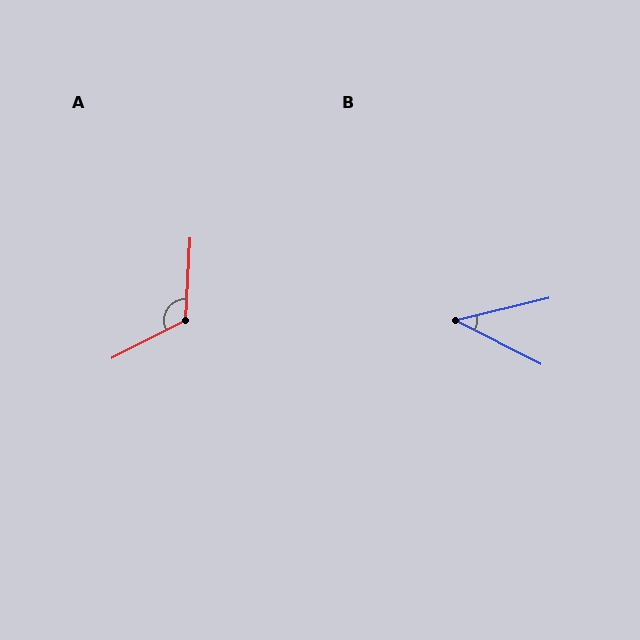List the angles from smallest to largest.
B (40°), A (120°).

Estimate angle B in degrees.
Approximately 40 degrees.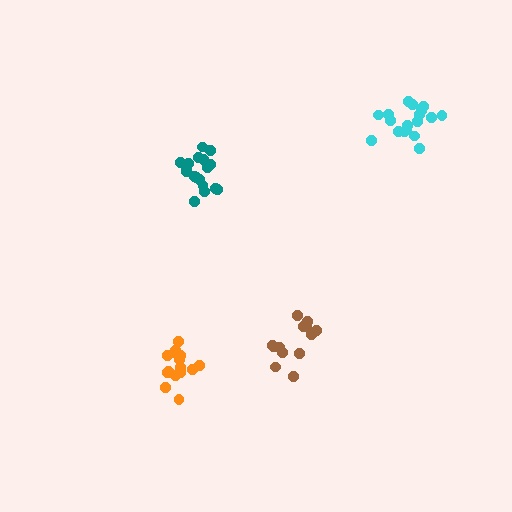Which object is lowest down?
The orange cluster is bottommost.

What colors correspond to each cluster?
The clusters are colored: teal, cyan, orange, brown.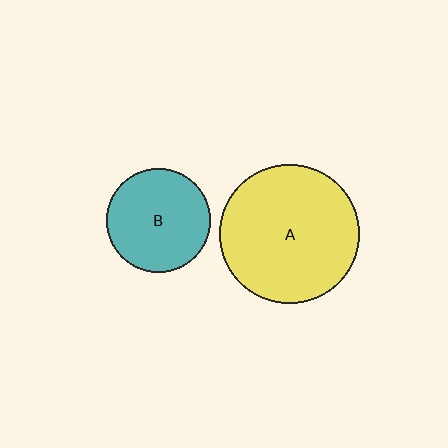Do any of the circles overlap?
No, none of the circles overlap.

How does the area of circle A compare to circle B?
Approximately 1.8 times.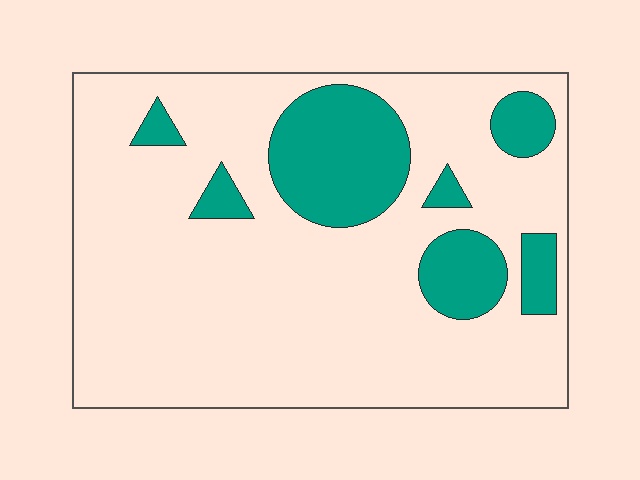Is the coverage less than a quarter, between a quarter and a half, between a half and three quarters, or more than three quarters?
Less than a quarter.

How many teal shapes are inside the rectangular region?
7.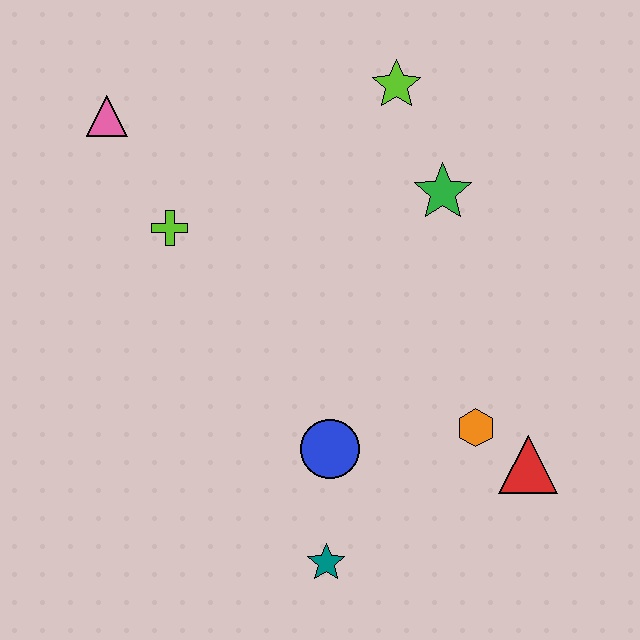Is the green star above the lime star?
No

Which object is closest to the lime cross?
The pink triangle is closest to the lime cross.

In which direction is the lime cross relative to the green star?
The lime cross is to the left of the green star.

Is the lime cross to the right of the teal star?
No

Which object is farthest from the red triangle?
The pink triangle is farthest from the red triangle.